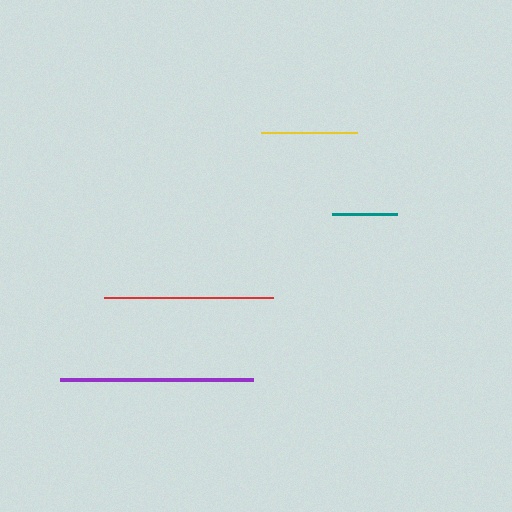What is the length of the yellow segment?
The yellow segment is approximately 96 pixels long.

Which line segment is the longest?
The purple line is the longest at approximately 193 pixels.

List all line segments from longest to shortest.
From longest to shortest: purple, red, yellow, teal.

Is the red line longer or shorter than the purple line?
The purple line is longer than the red line.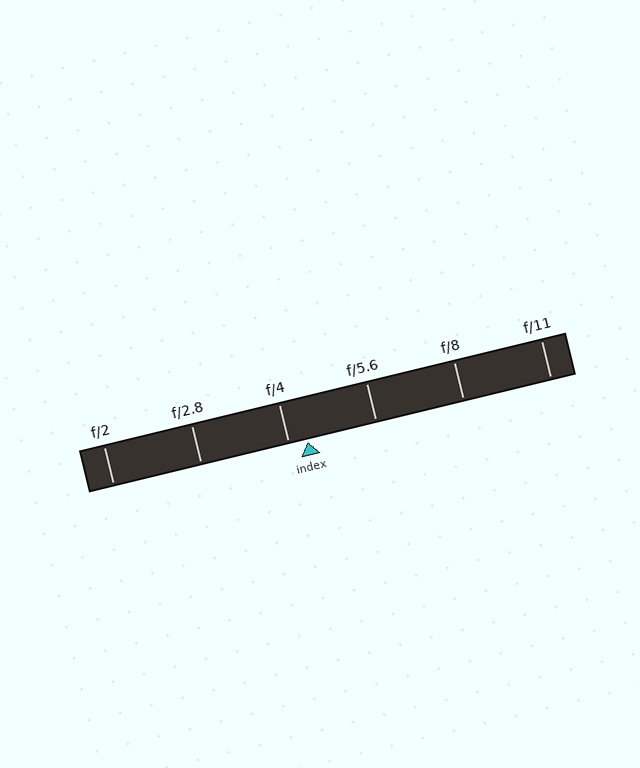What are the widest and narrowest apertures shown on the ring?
The widest aperture shown is f/2 and the narrowest is f/11.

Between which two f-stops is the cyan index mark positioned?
The index mark is between f/4 and f/5.6.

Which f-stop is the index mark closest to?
The index mark is closest to f/4.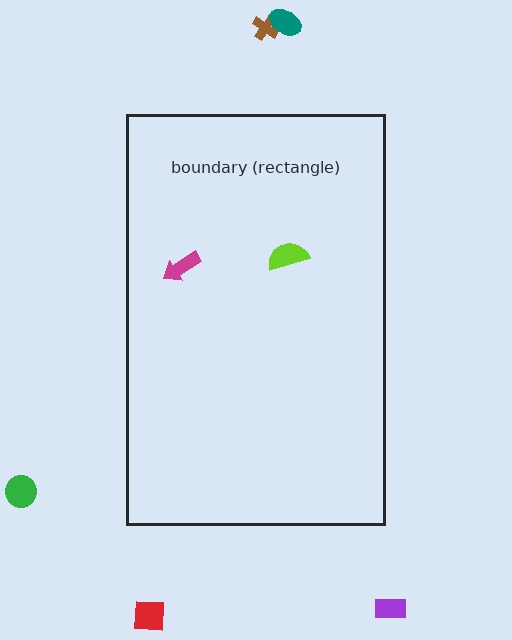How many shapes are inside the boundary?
2 inside, 5 outside.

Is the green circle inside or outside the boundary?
Outside.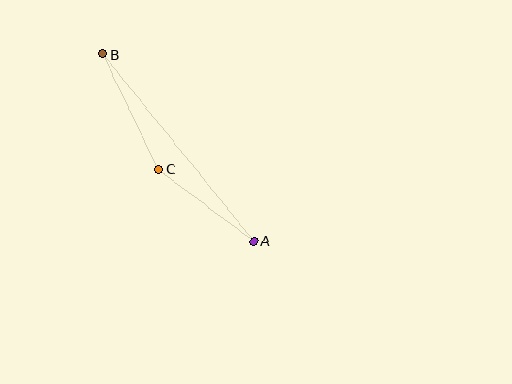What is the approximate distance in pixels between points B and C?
The distance between B and C is approximately 128 pixels.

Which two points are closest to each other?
Points A and C are closest to each other.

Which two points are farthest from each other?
Points A and B are farthest from each other.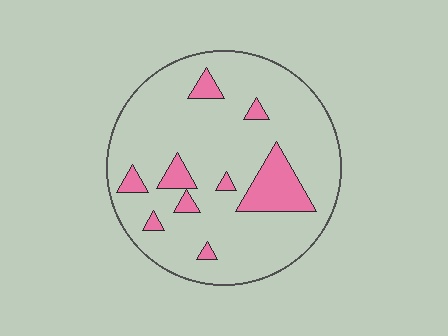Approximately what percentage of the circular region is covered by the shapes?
Approximately 15%.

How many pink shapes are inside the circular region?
9.